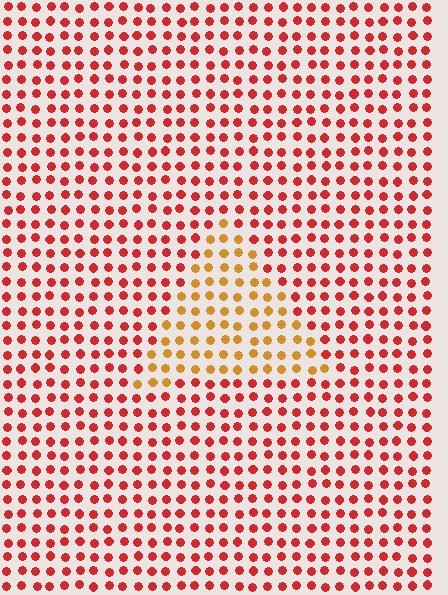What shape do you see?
I see a triangle.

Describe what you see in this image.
The image is filled with small red elements in a uniform arrangement. A triangle-shaped region is visible where the elements are tinted to a slightly different hue, forming a subtle color boundary.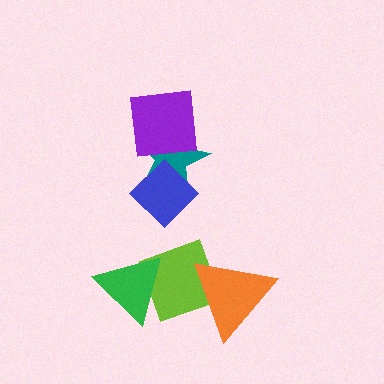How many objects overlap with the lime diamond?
2 objects overlap with the lime diamond.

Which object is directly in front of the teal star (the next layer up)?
The purple square is directly in front of the teal star.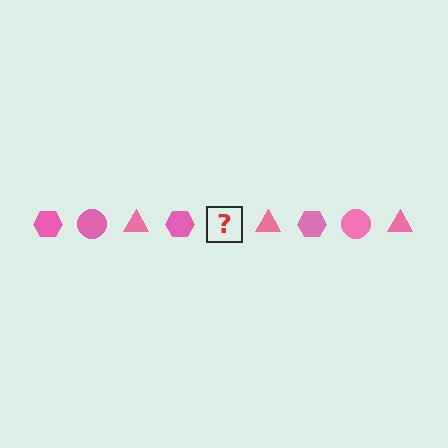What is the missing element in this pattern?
The missing element is a pink circle.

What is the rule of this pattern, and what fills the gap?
The rule is that the pattern cycles through hexagon, circle, triangle shapes in pink. The gap should be filled with a pink circle.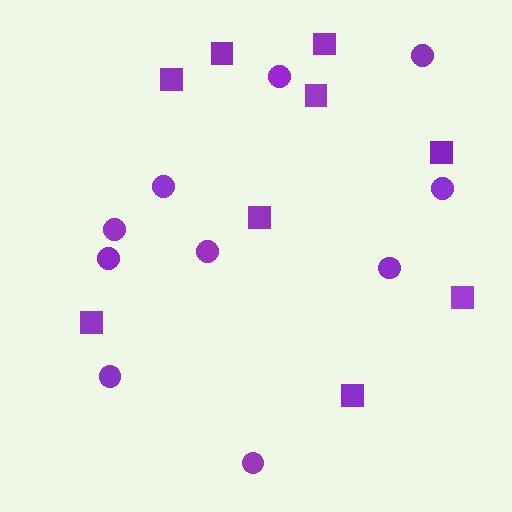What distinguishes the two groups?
There are 2 groups: one group of circles (10) and one group of squares (9).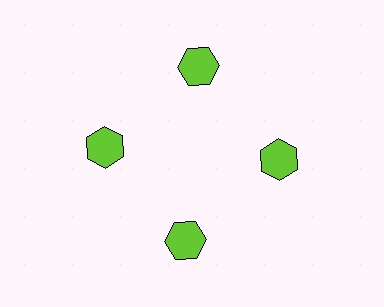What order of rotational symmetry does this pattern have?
This pattern has 4-fold rotational symmetry.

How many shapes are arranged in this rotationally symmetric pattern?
There are 4 shapes, arranged in 4 groups of 1.